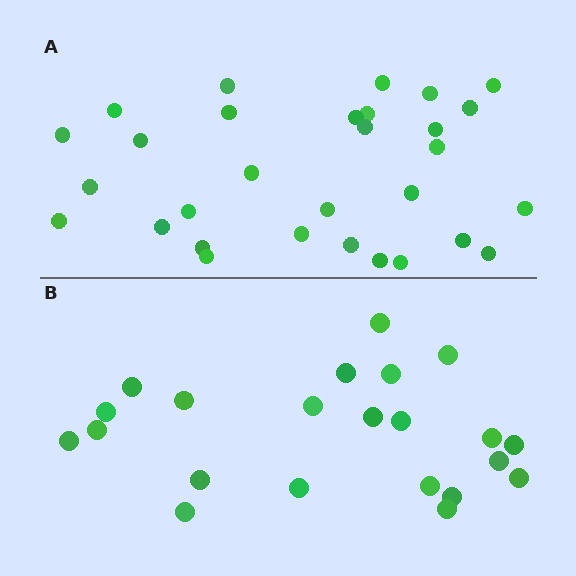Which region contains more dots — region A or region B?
Region A (the top region) has more dots.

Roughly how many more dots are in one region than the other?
Region A has roughly 8 or so more dots than region B.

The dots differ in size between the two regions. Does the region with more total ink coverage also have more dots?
No. Region B has more total ink coverage because its dots are larger, but region A actually contains more individual dots. Total area can be misleading — the number of items is what matters here.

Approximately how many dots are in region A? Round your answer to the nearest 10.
About 30 dots.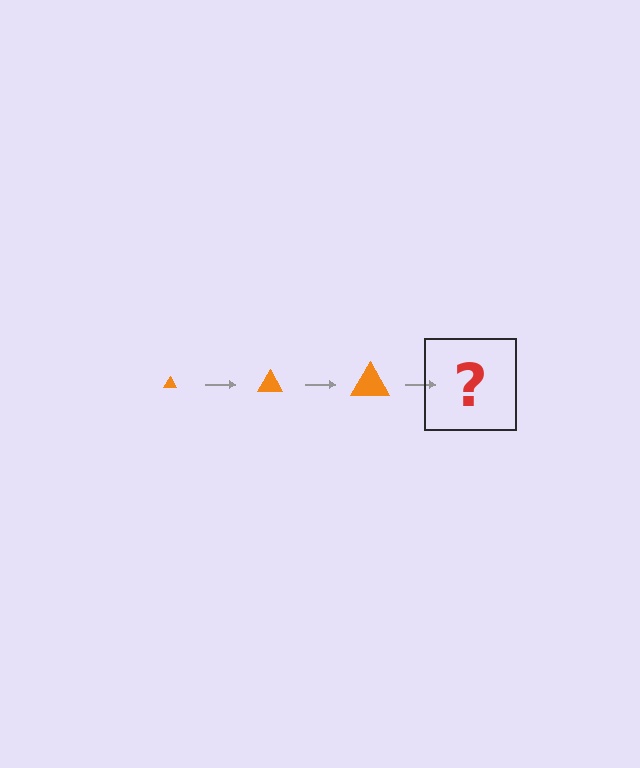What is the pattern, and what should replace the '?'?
The pattern is that the triangle gets progressively larger each step. The '?' should be an orange triangle, larger than the previous one.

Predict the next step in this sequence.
The next step is an orange triangle, larger than the previous one.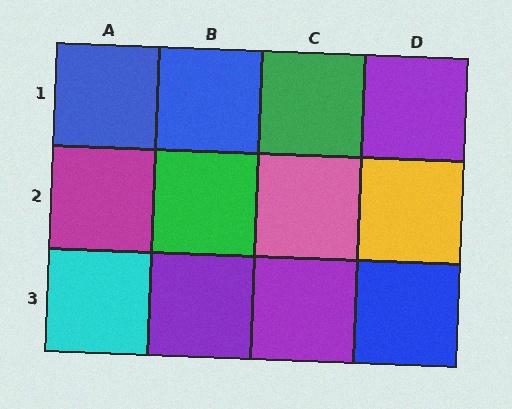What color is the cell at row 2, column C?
Pink.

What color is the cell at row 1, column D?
Purple.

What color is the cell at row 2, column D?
Yellow.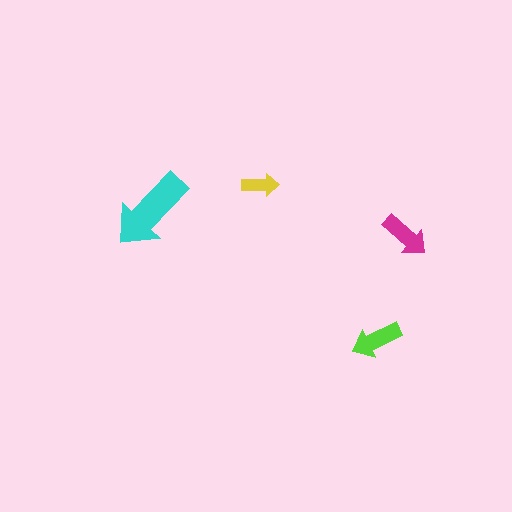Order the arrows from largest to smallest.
the cyan one, the lime one, the magenta one, the yellow one.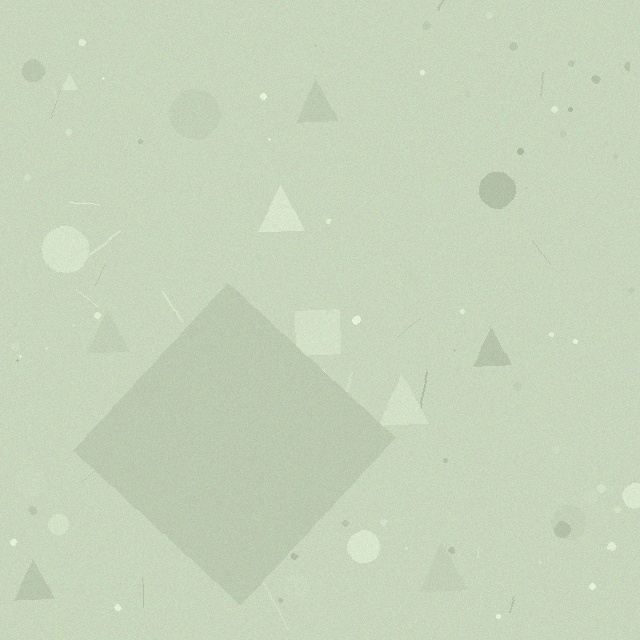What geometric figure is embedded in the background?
A diamond is embedded in the background.